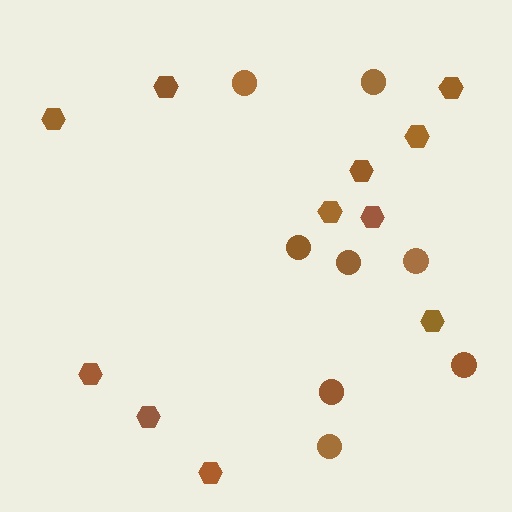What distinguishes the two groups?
There are 2 groups: one group of hexagons (11) and one group of circles (8).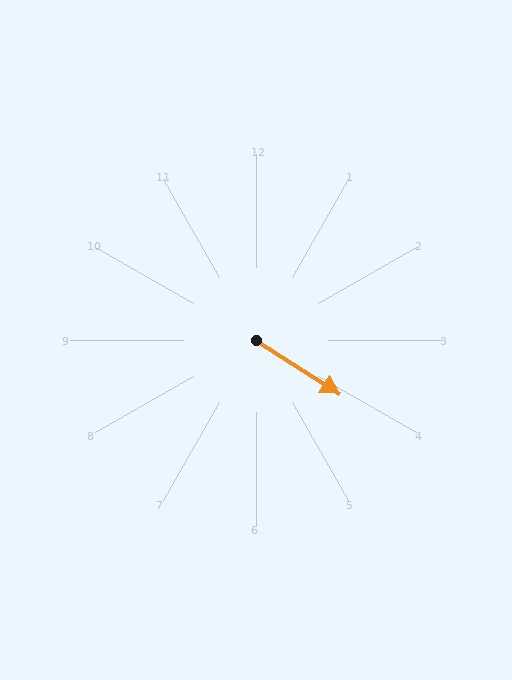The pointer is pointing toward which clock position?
Roughly 4 o'clock.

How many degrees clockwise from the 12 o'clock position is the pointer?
Approximately 123 degrees.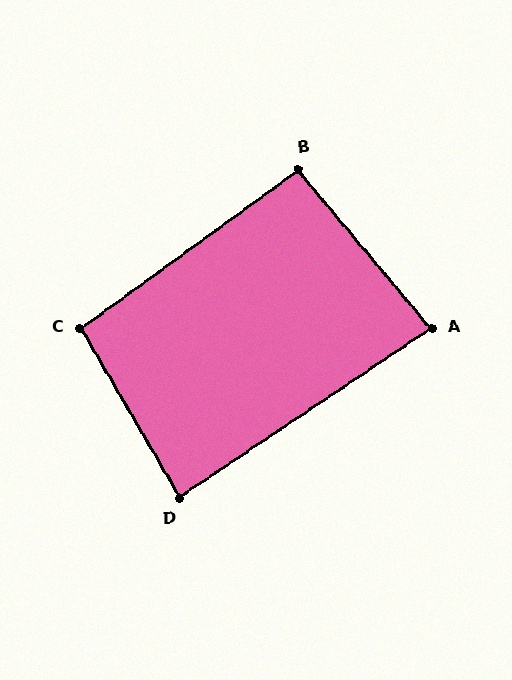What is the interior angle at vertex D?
Approximately 86 degrees (approximately right).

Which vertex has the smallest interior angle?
A, at approximately 84 degrees.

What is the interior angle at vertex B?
Approximately 94 degrees (approximately right).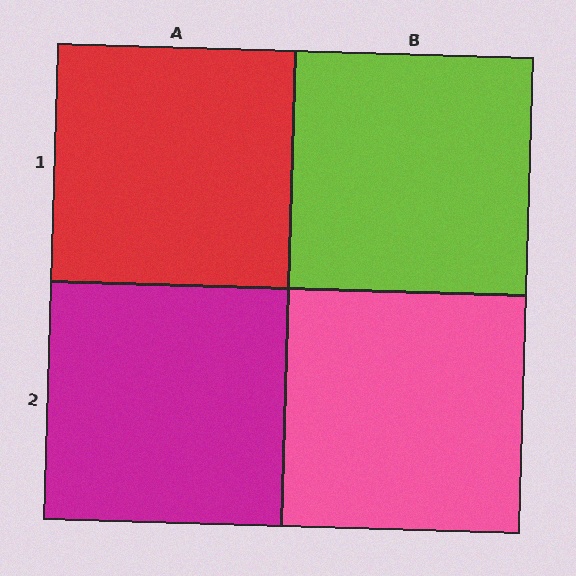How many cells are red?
1 cell is red.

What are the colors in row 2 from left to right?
Magenta, pink.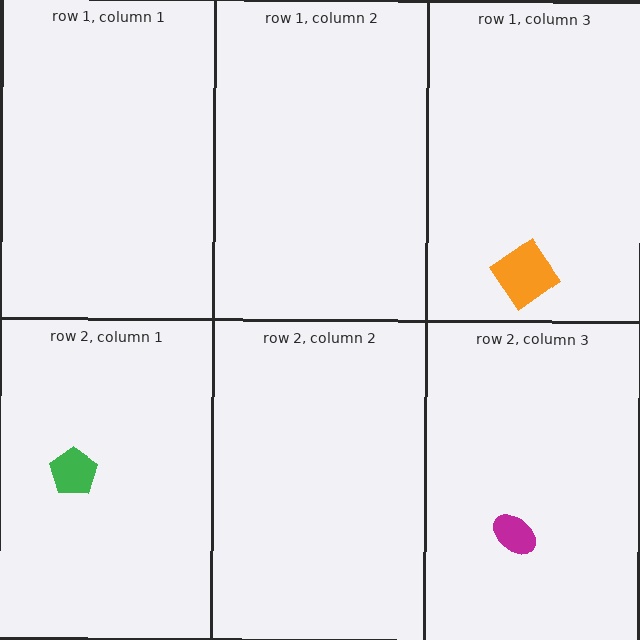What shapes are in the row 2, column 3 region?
The magenta ellipse.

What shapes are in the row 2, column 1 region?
The green pentagon.